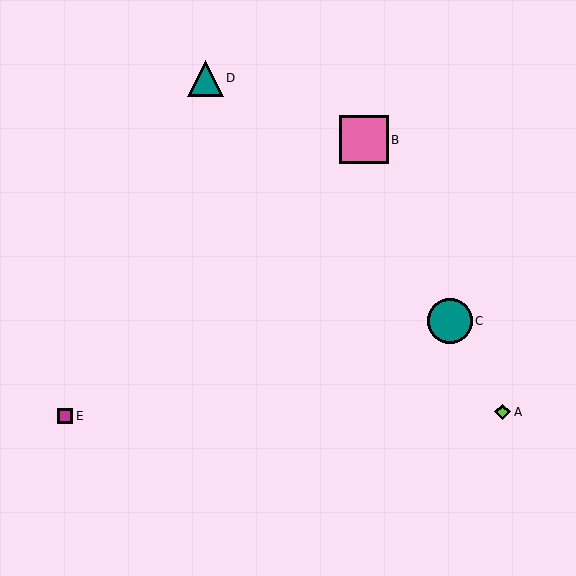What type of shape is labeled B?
Shape B is a pink square.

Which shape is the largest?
The pink square (labeled B) is the largest.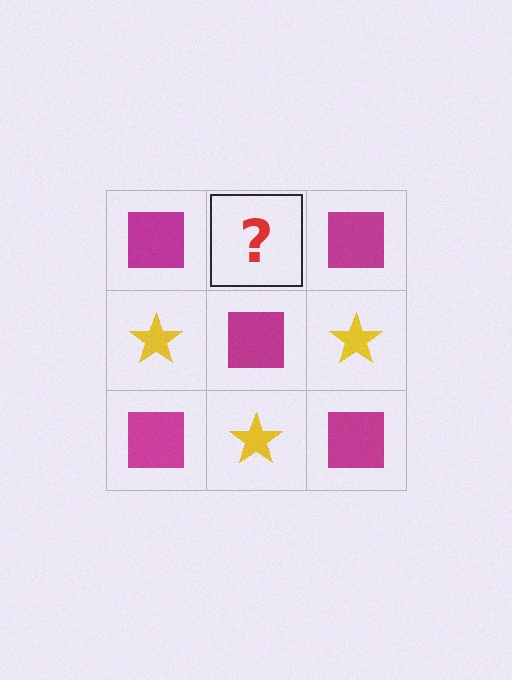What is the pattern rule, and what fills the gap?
The rule is that it alternates magenta square and yellow star in a checkerboard pattern. The gap should be filled with a yellow star.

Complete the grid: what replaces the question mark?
The question mark should be replaced with a yellow star.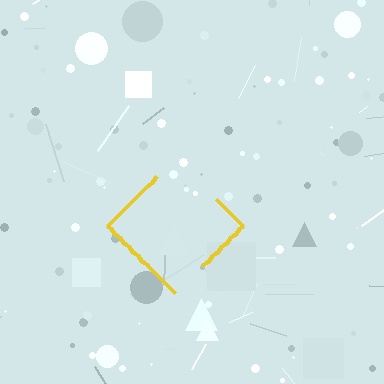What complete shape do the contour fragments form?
The contour fragments form a diamond.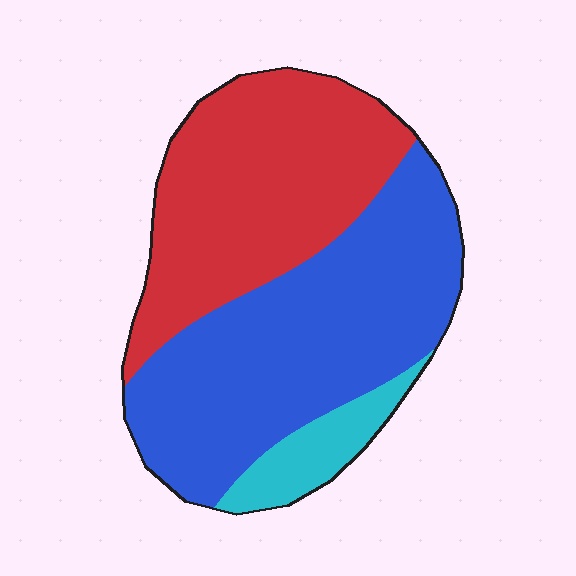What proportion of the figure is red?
Red covers 41% of the figure.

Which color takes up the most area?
Blue, at roughly 50%.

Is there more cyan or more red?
Red.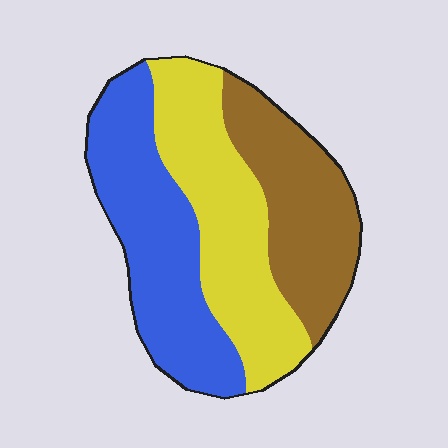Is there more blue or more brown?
Blue.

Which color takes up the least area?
Brown, at roughly 30%.